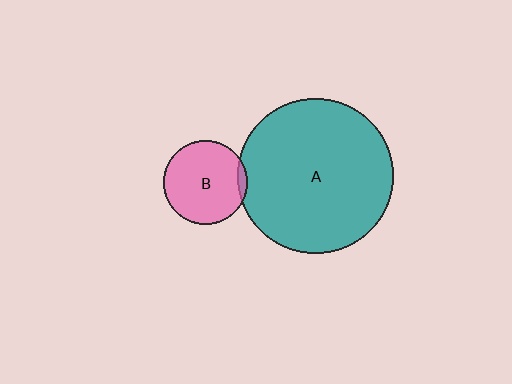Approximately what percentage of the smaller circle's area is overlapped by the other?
Approximately 5%.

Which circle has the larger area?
Circle A (teal).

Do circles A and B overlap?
Yes.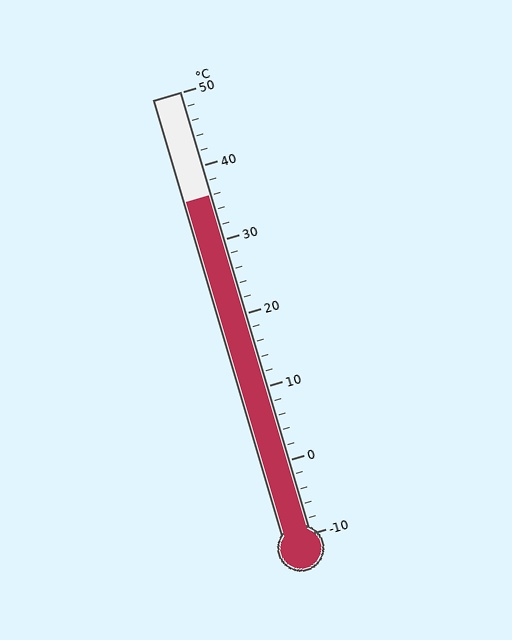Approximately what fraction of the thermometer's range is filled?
The thermometer is filled to approximately 75% of its range.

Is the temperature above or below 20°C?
The temperature is above 20°C.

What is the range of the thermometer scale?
The thermometer scale ranges from -10°C to 50°C.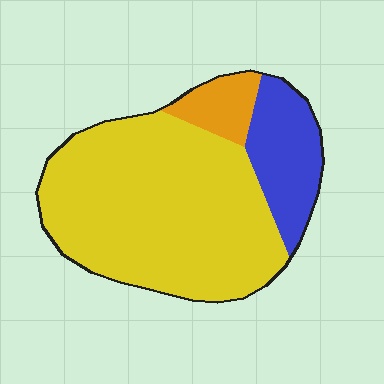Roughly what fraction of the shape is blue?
Blue covers 19% of the shape.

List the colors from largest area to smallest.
From largest to smallest: yellow, blue, orange.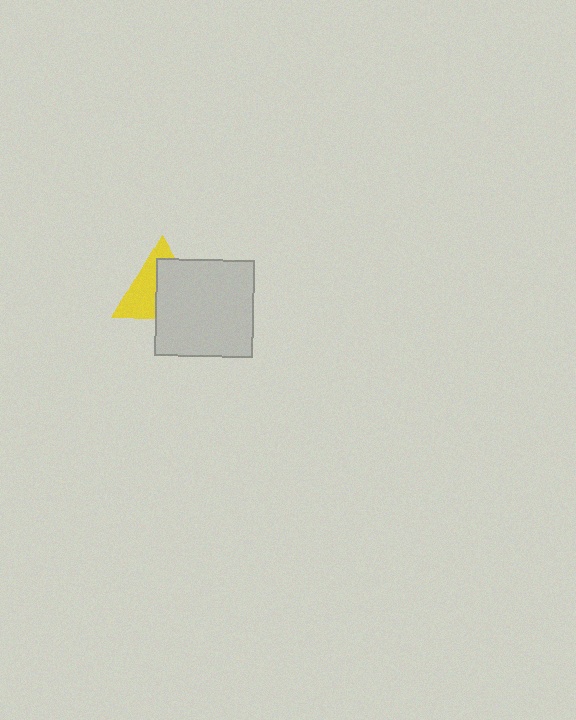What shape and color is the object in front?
The object in front is a light gray square.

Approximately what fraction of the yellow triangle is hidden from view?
Roughly 54% of the yellow triangle is hidden behind the light gray square.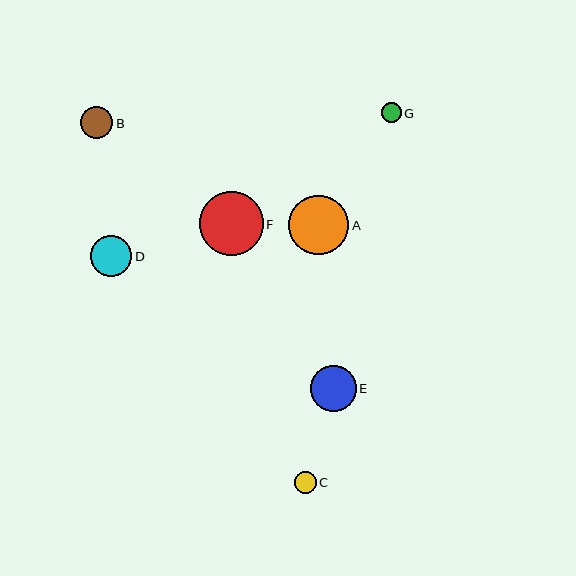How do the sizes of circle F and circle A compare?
Circle F and circle A are approximately the same size.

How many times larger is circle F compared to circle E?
Circle F is approximately 1.4 times the size of circle E.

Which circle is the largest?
Circle F is the largest with a size of approximately 64 pixels.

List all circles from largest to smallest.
From largest to smallest: F, A, E, D, B, C, G.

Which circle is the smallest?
Circle G is the smallest with a size of approximately 20 pixels.